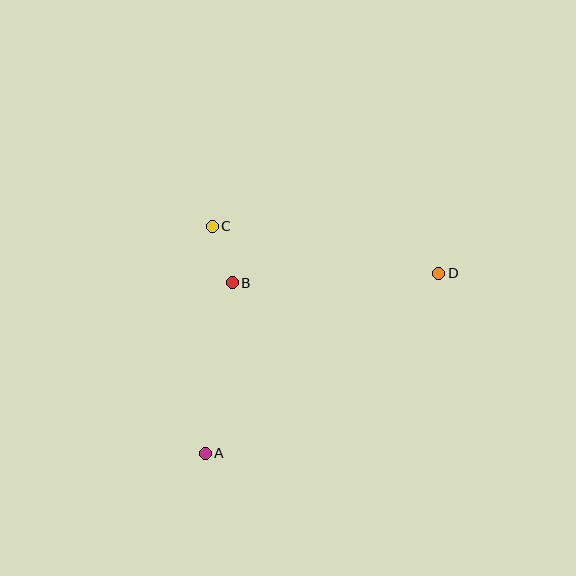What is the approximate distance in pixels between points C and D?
The distance between C and D is approximately 231 pixels.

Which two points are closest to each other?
Points B and C are closest to each other.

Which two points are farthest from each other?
Points A and D are farthest from each other.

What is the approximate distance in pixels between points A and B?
The distance between A and B is approximately 173 pixels.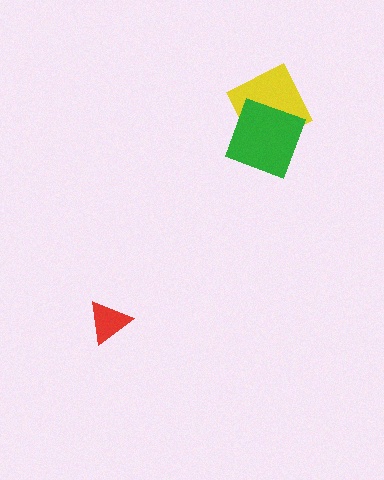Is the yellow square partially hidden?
Yes, it is partially covered by another shape.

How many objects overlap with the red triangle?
0 objects overlap with the red triangle.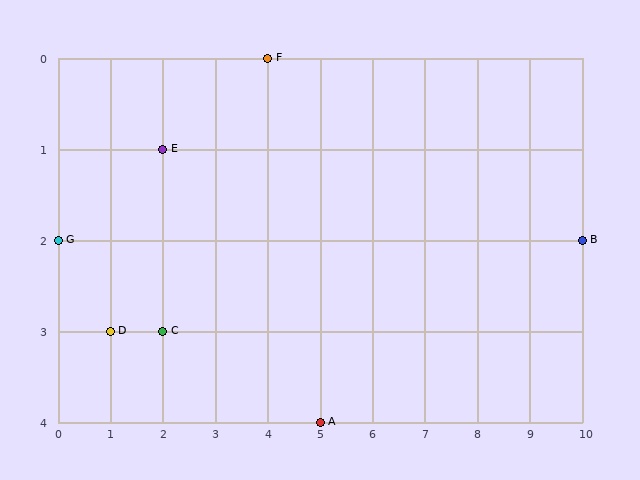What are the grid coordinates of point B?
Point B is at grid coordinates (10, 2).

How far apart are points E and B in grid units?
Points E and B are 8 columns and 1 row apart (about 8.1 grid units diagonally).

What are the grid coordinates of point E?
Point E is at grid coordinates (2, 1).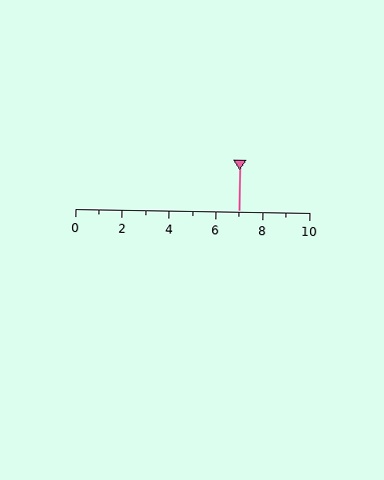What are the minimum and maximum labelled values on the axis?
The axis runs from 0 to 10.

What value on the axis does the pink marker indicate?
The marker indicates approximately 7.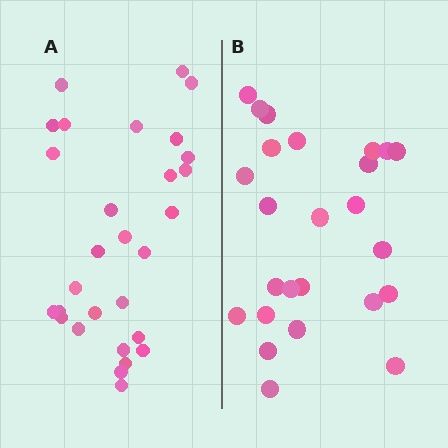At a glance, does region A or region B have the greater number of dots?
Region A (the left region) has more dots.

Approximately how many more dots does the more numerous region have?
Region A has about 4 more dots than region B.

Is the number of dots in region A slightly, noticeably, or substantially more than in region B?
Region A has only slightly more — the two regions are fairly close. The ratio is roughly 1.2 to 1.